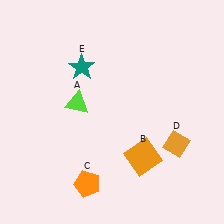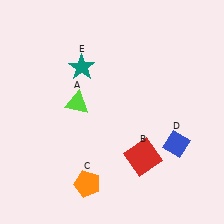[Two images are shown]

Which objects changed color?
B changed from orange to red. D changed from orange to blue.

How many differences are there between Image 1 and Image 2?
There are 2 differences between the two images.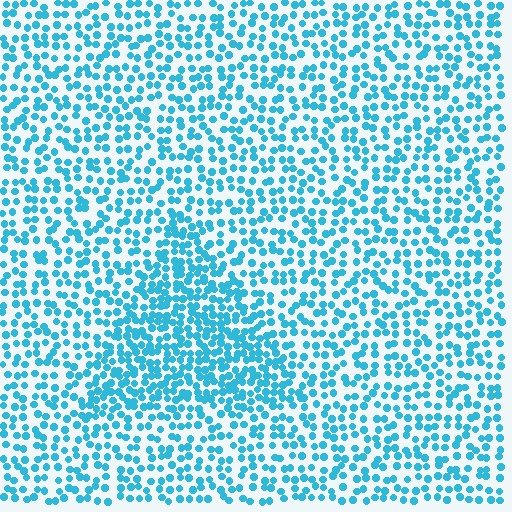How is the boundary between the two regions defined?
The boundary is defined by a change in element density (approximately 1.8x ratio). All elements are the same color, size, and shape.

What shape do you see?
I see a triangle.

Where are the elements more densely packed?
The elements are more densely packed inside the triangle boundary.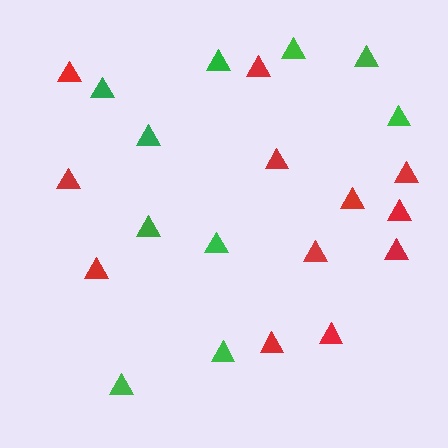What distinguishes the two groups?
There are 2 groups: one group of red triangles (12) and one group of green triangles (10).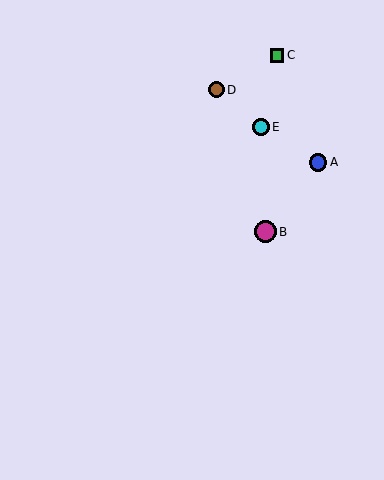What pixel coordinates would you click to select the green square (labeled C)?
Click at (277, 55) to select the green square C.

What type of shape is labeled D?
Shape D is a brown circle.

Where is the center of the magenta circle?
The center of the magenta circle is at (266, 232).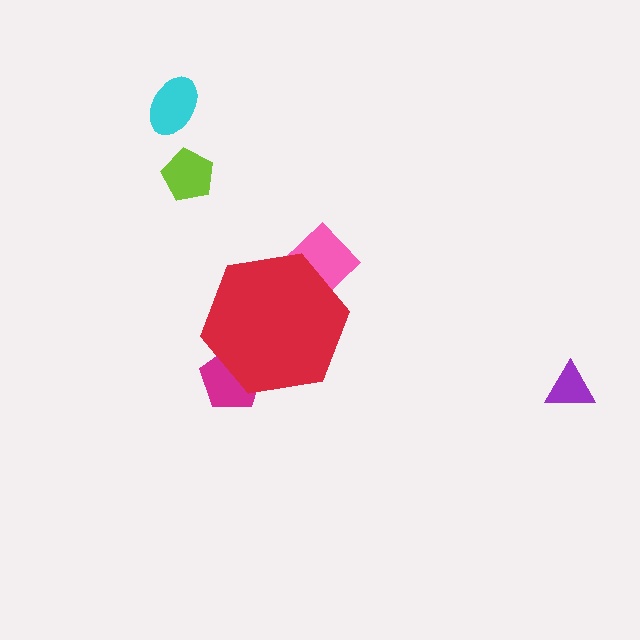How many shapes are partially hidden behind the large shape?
2 shapes are partially hidden.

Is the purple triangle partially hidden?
No, the purple triangle is fully visible.